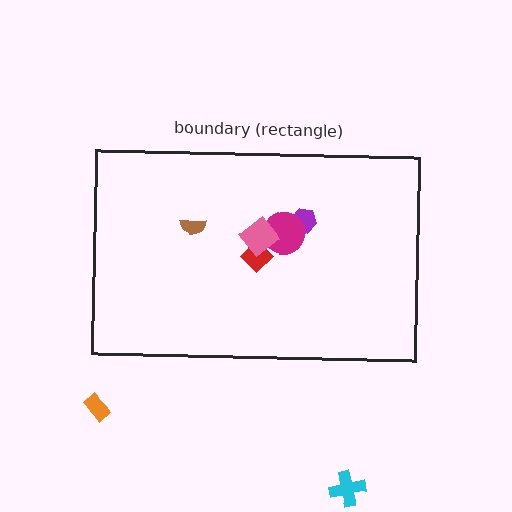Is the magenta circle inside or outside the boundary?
Inside.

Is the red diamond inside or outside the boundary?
Inside.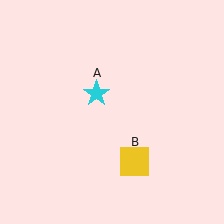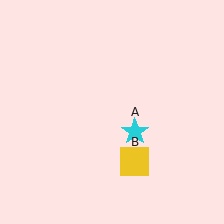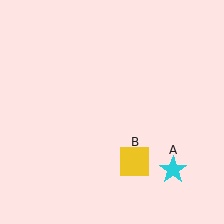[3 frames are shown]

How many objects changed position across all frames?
1 object changed position: cyan star (object A).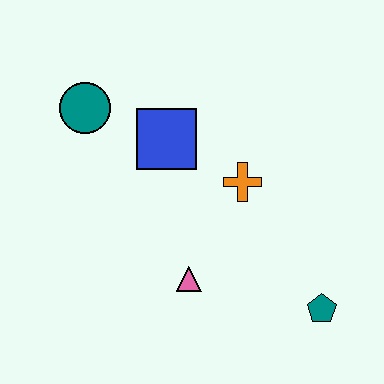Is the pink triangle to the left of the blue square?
No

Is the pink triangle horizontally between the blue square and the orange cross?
Yes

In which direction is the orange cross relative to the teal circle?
The orange cross is to the right of the teal circle.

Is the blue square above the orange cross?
Yes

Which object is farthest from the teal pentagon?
The teal circle is farthest from the teal pentagon.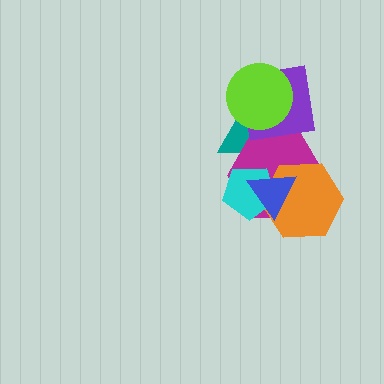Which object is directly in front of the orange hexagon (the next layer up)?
The cyan pentagon is directly in front of the orange hexagon.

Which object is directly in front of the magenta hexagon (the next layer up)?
The orange hexagon is directly in front of the magenta hexagon.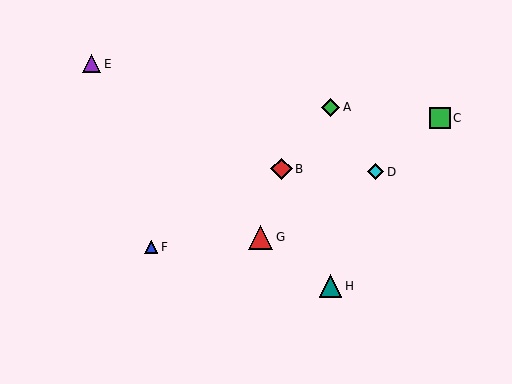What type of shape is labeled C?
Shape C is a green square.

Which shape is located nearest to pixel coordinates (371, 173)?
The cyan diamond (labeled D) at (376, 172) is nearest to that location.